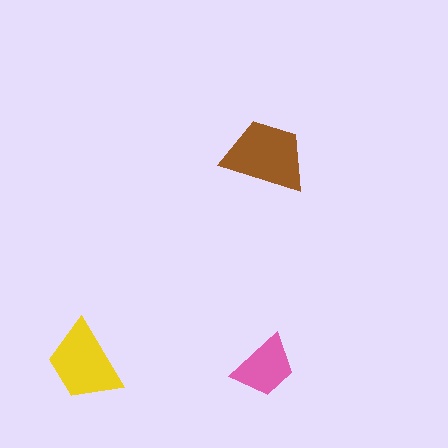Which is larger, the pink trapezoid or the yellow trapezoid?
The yellow one.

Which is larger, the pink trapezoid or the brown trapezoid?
The brown one.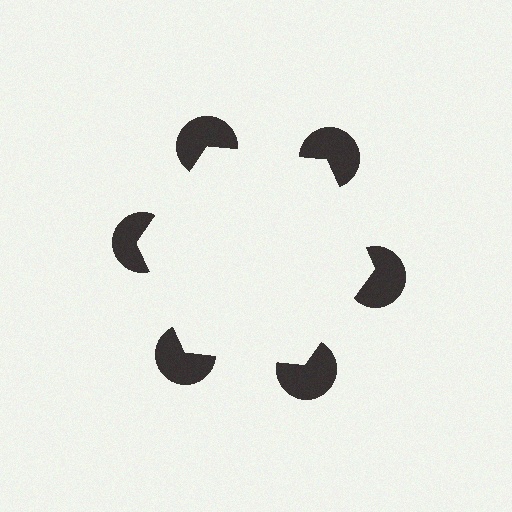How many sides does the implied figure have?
6 sides.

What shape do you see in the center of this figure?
An illusory hexagon — its edges are inferred from the aligned wedge cuts in the pac-man discs, not physically drawn.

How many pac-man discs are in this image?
There are 6 — one at each vertex of the illusory hexagon.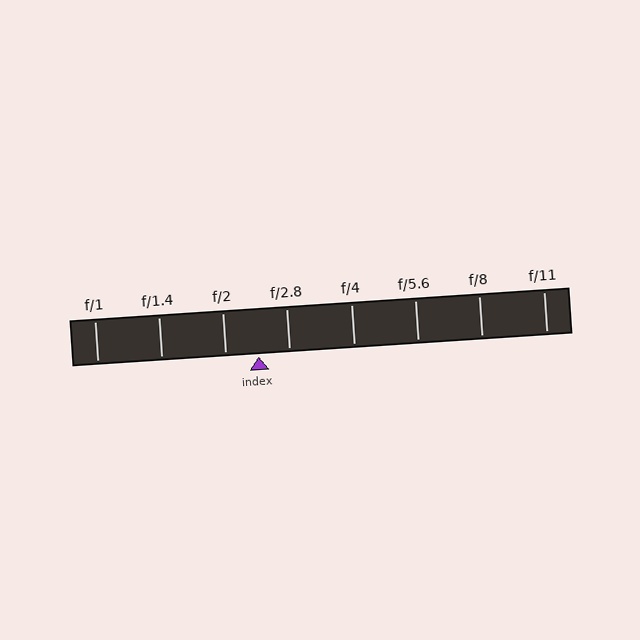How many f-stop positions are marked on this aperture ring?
There are 8 f-stop positions marked.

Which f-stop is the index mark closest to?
The index mark is closest to f/2.8.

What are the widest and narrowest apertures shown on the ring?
The widest aperture shown is f/1 and the narrowest is f/11.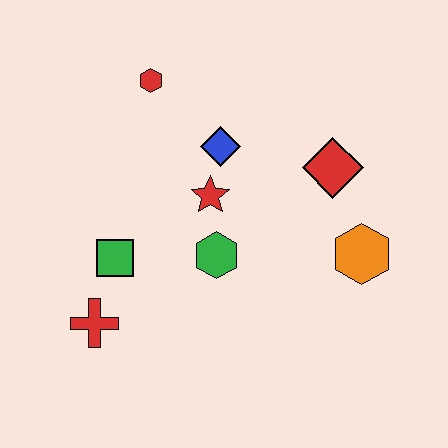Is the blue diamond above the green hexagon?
Yes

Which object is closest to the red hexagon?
The blue diamond is closest to the red hexagon.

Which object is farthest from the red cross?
The red diamond is farthest from the red cross.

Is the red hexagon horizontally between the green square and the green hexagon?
Yes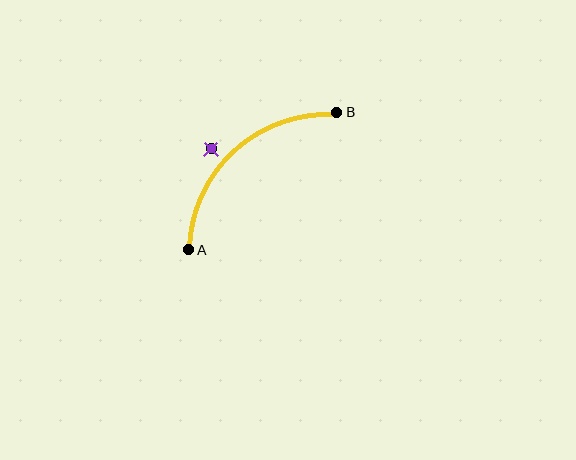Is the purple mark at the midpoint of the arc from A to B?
No — the purple mark does not lie on the arc at all. It sits slightly outside the curve.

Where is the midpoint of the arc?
The arc midpoint is the point on the curve farthest from the straight line joining A and B. It sits above and to the left of that line.